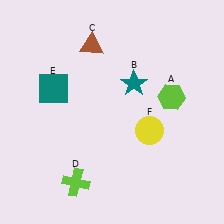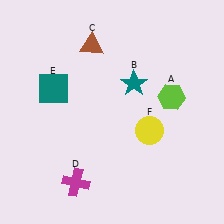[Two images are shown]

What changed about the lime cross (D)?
In Image 1, D is lime. In Image 2, it changed to magenta.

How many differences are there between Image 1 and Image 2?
There is 1 difference between the two images.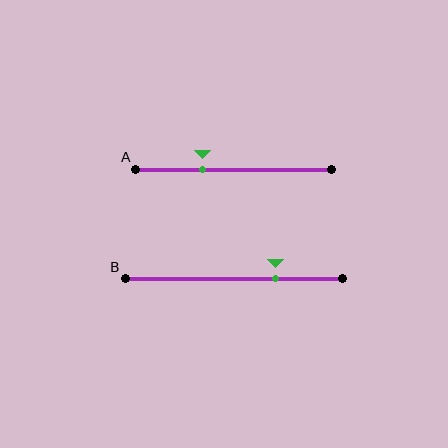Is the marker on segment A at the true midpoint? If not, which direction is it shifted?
No, the marker on segment A is shifted to the left by about 16% of the segment length.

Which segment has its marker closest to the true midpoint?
Segment A has its marker closest to the true midpoint.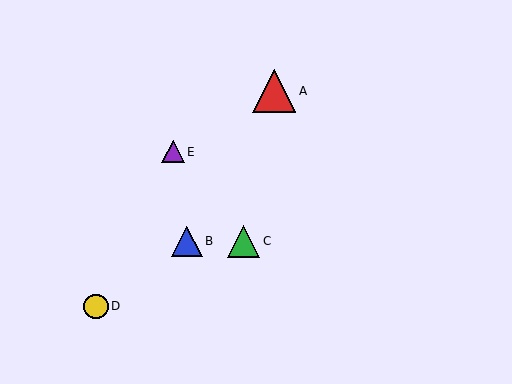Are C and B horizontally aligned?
Yes, both are at y≈242.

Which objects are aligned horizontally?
Objects B, C are aligned horizontally.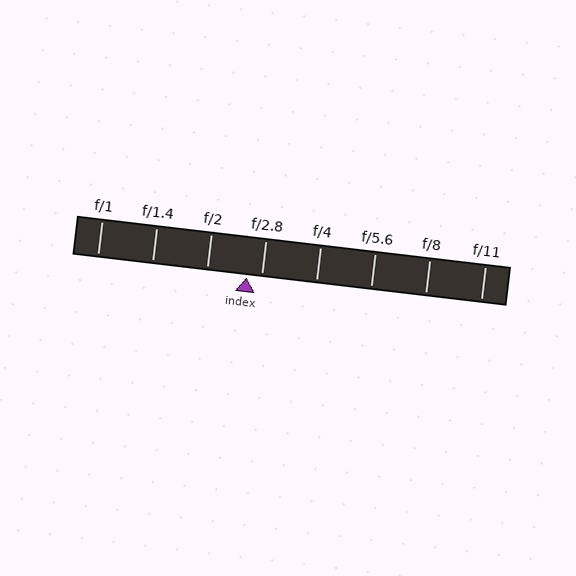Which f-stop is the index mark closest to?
The index mark is closest to f/2.8.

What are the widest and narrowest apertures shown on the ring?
The widest aperture shown is f/1 and the narrowest is f/11.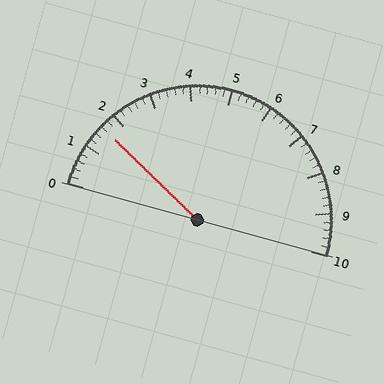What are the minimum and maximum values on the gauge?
The gauge ranges from 0 to 10.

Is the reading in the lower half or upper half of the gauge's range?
The reading is in the lower half of the range (0 to 10).